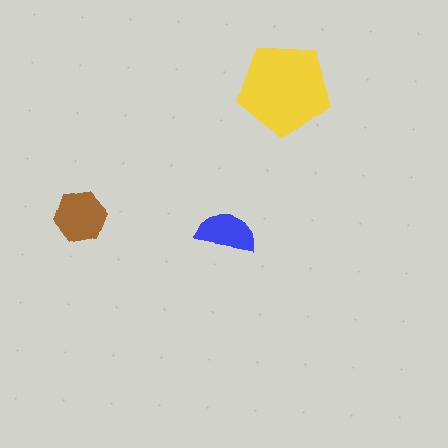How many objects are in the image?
There are 3 objects in the image.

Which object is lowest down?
The blue semicircle is bottommost.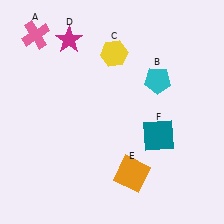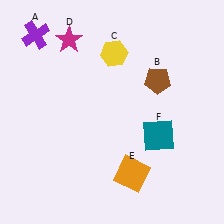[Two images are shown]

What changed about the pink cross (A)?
In Image 1, A is pink. In Image 2, it changed to purple.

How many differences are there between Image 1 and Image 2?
There are 2 differences between the two images.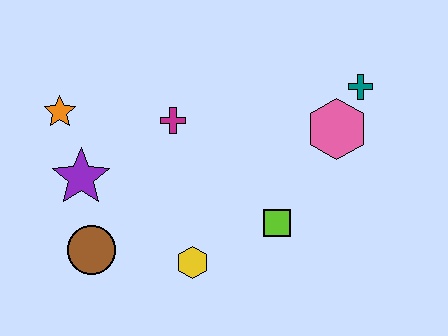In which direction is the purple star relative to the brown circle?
The purple star is above the brown circle.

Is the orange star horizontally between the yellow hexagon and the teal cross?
No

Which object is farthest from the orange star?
The teal cross is farthest from the orange star.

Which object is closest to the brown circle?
The purple star is closest to the brown circle.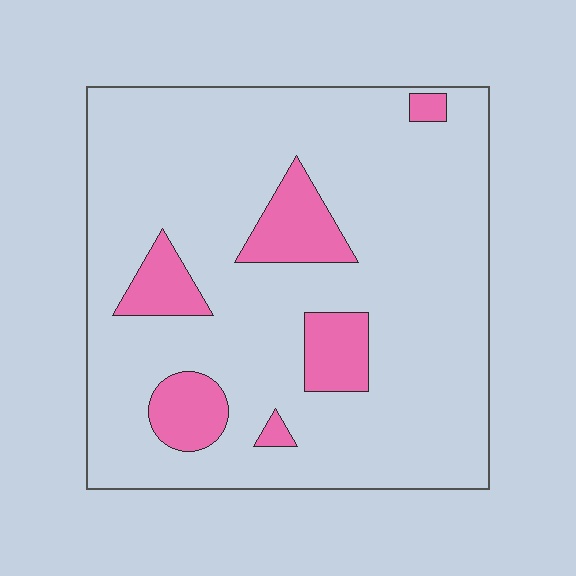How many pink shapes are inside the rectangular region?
6.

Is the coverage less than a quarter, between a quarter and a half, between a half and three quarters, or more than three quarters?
Less than a quarter.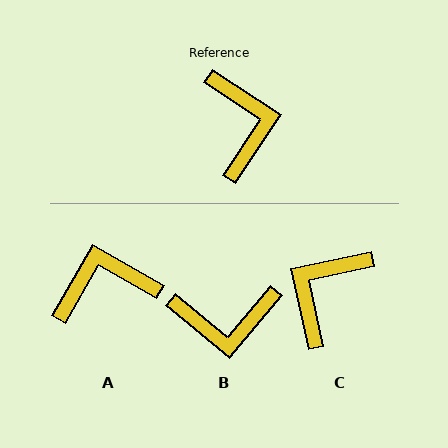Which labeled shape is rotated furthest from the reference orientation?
C, about 136 degrees away.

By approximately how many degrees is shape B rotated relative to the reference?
Approximately 97 degrees clockwise.